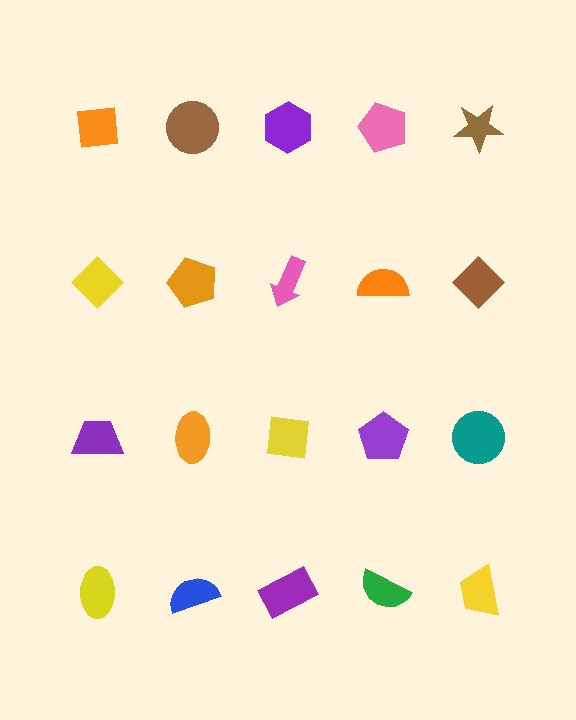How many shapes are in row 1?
5 shapes.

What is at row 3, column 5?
A teal circle.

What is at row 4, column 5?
A yellow trapezoid.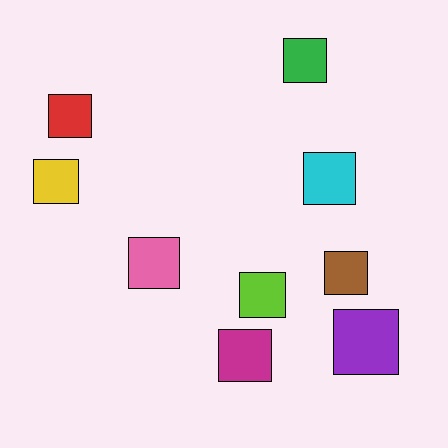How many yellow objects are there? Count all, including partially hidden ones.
There is 1 yellow object.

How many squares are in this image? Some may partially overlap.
There are 9 squares.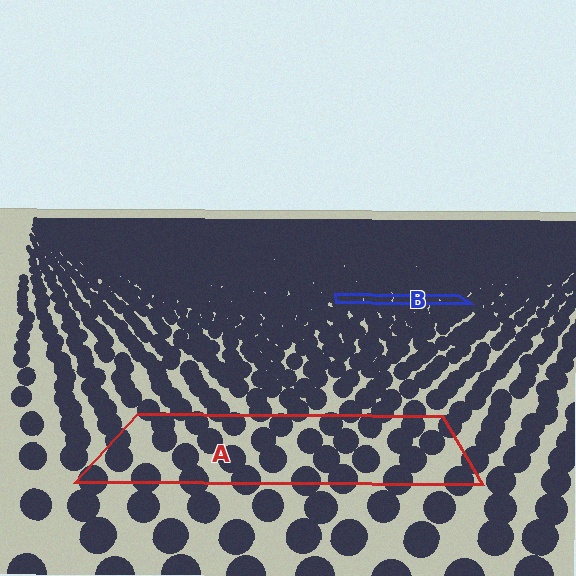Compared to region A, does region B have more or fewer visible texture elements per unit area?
Region B has more texture elements per unit area — they are packed more densely because it is farther away.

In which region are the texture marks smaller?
The texture marks are smaller in region B, because it is farther away.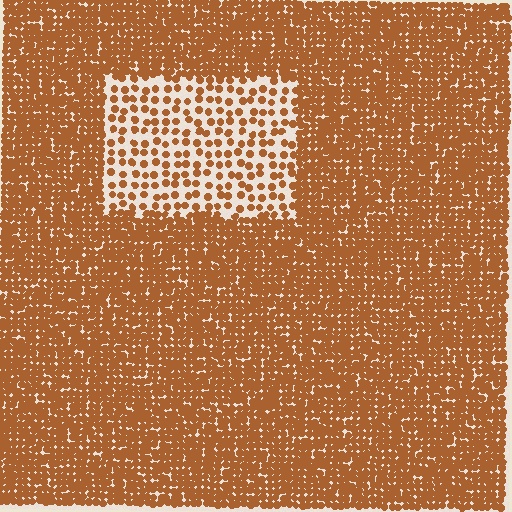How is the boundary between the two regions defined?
The boundary is defined by a change in element density (approximately 2.7x ratio). All elements are the same color, size, and shape.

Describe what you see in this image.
The image contains small brown elements arranged at two different densities. A rectangle-shaped region is visible where the elements are less densely packed than the surrounding area.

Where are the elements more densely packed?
The elements are more densely packed outside the rectangle boundary.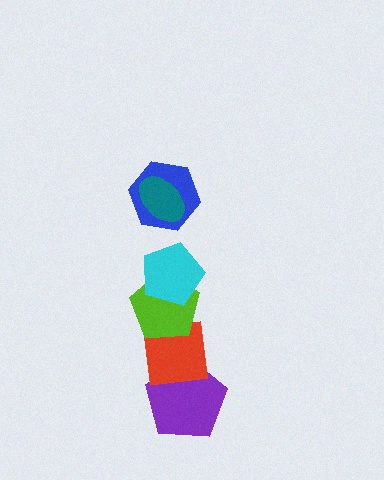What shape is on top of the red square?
The lime pentagon is on top of the red square.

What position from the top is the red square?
The red square is 5th from the top.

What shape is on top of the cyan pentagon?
The blue hexagon is on top of the cyan pentagon.